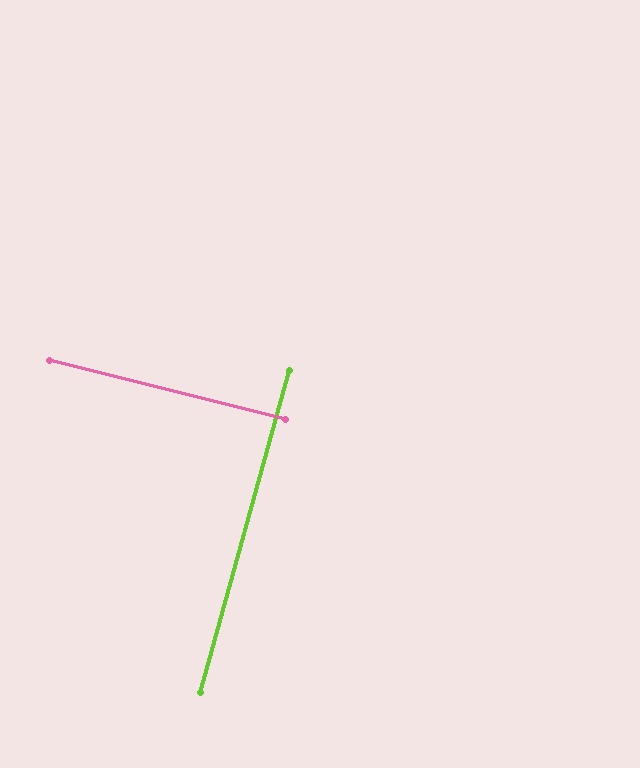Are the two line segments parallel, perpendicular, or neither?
Perpendicular — they meet at approximately 89°.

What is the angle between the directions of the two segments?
Approximately 89 degrees.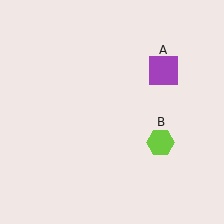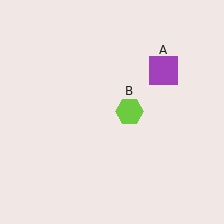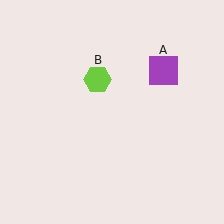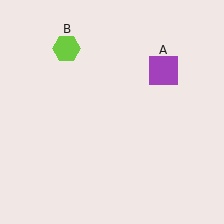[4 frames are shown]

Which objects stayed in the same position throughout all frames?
Purple square (object A) remained stationary.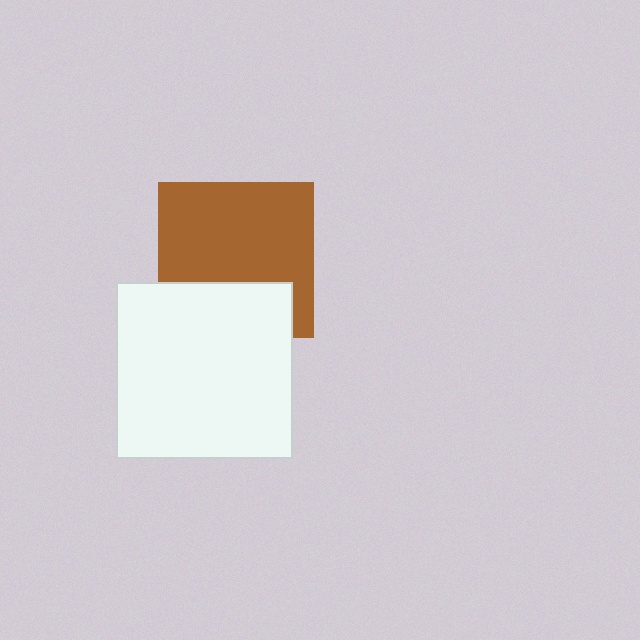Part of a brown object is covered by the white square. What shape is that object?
It is a square.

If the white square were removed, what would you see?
You would see the complete brown square.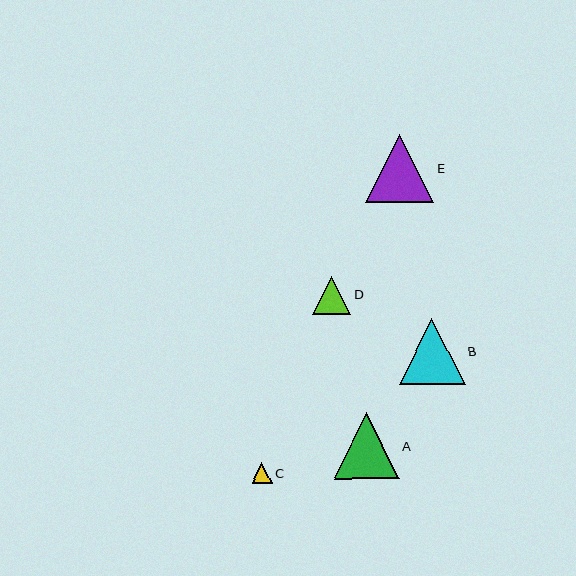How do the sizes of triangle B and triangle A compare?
Triangle B and triangle A are approximately the same size.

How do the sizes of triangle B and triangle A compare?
Triangle B and triangle A are approximately the same size.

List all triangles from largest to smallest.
From largest to smallest: E, B, A, D, C.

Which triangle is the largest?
Triangle E is the largest with a size of approximately 68 pixels.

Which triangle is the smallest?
Triangle C is the smallest with a size of approximately 21 pixels.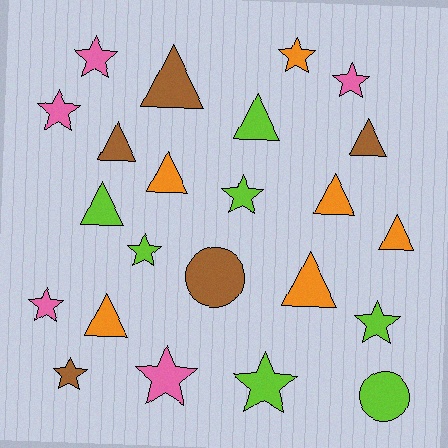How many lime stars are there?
There are 4 lime stars.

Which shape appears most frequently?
Star, with 11 objects.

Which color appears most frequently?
Lime, with 7 objects.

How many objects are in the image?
There are 23 objects.